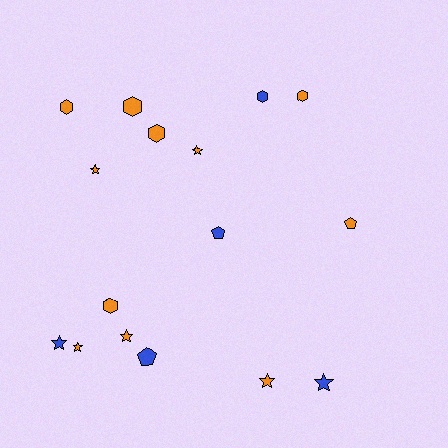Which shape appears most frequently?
Star, with 7 objects.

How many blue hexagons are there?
There is 1 blue hexagon.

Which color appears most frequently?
Orange, with 11 objects.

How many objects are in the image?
There are 16 objects.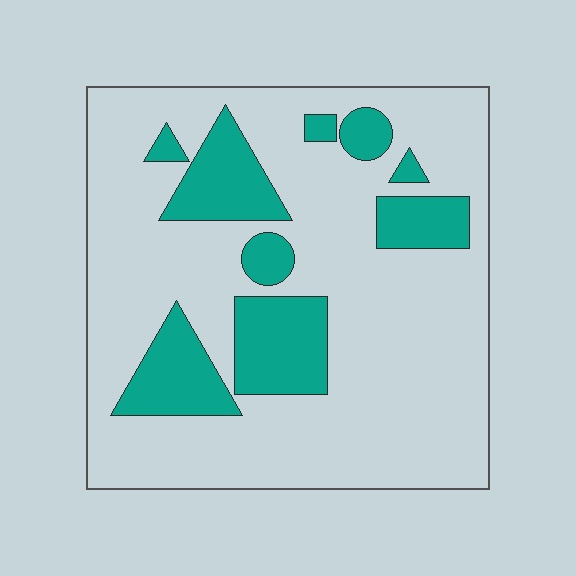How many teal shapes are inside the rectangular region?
9.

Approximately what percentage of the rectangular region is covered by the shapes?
Approximately 25%.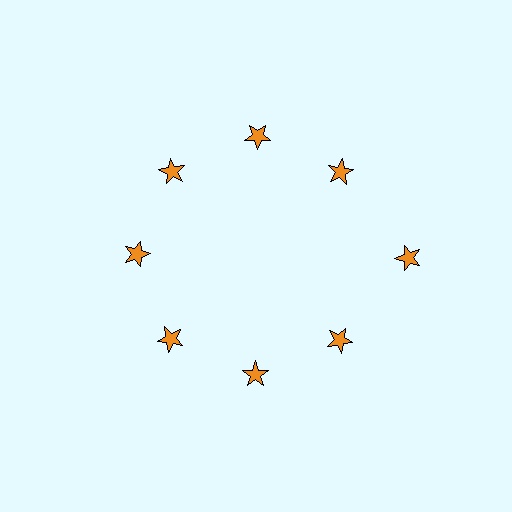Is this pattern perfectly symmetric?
No. The 8 orange stars are arranged in a ring, but one element near the 3 o'clock position is pushed outward from the center, breaking the 8-fold rotational symmetry.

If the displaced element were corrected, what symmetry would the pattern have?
It would have 8-fold rotational symmetry — the pattern would map onto itself every 45 degrees.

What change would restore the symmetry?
The symmetry would be restored by moving it inward, back onto the ring so that all 8 stars sit at equal angles and equal distance from the center.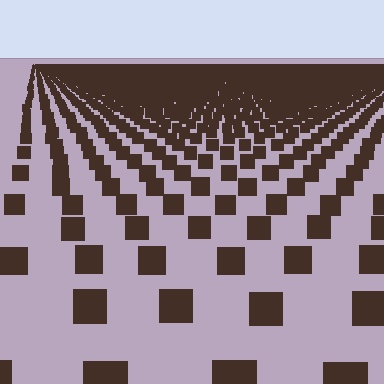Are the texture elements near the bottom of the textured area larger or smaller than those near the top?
Larger. Near the bottom, elements are closer to the viewer and appear at a bigger on-screen size.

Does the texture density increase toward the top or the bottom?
Density increases toward the top.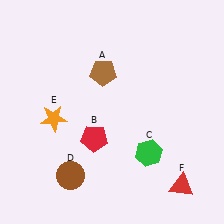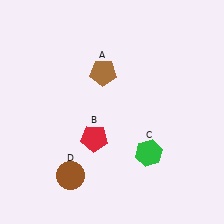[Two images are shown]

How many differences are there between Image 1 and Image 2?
There are 2 differences between the two images.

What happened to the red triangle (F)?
The red triangle (F) was removed in Image 2. It was in the bottom-right area of Image 1.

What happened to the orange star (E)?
The orange star (E) was removed in Image 2. It was in the bottom-left area of Image 1.